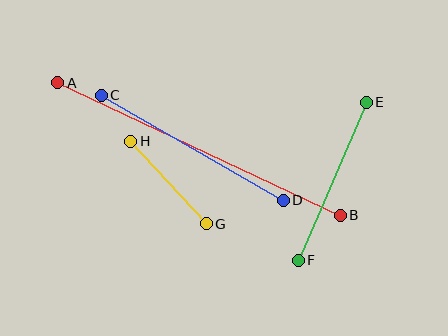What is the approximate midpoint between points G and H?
The midpoint is at approximately (168, 182) pixels.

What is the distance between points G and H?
The distance is approximately 112 pixels.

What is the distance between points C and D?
The distance is approximately 210 pixels.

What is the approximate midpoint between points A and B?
The midpoint is at approximately (199, 149) pixels.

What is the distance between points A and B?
The distance is approximately 312 pixels.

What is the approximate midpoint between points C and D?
The midpoint is at approximately (192, 148) pixels.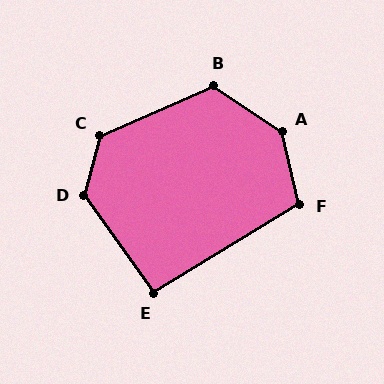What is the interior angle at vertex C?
Approximately 128 degrees (obtuse).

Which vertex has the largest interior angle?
A, at approximately 137 degrees.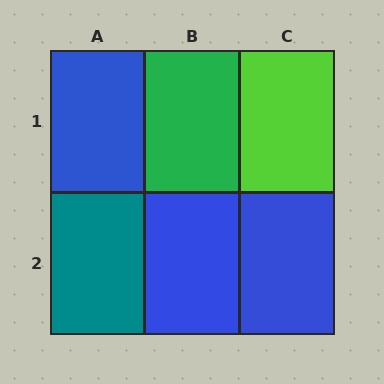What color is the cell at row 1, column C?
Lime.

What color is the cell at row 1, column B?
Green.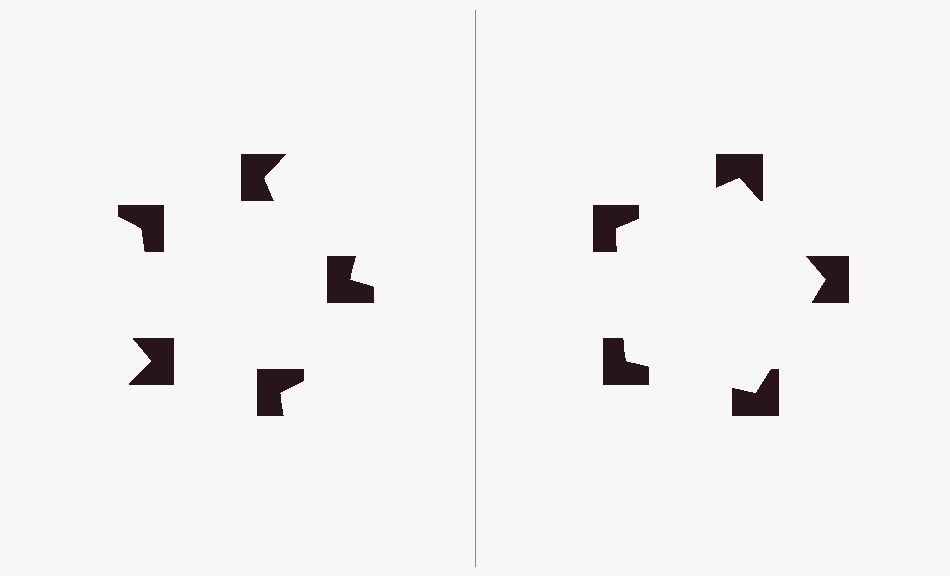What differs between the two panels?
The notched squares are positioned identically on both sides; only the wedge orientations differ. On the right they align to a pentagon; on the left they are misaligned.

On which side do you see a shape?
An illusory pentagon appears on the right side. On the left side the wedge cuts are rotated, so no coherent shape forms.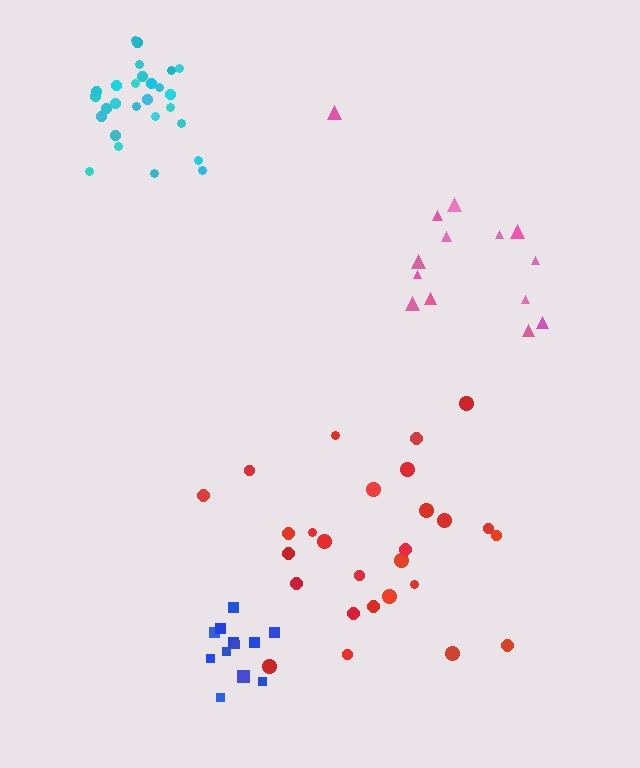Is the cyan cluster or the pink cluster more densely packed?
Cyan.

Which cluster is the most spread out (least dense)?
Pink.